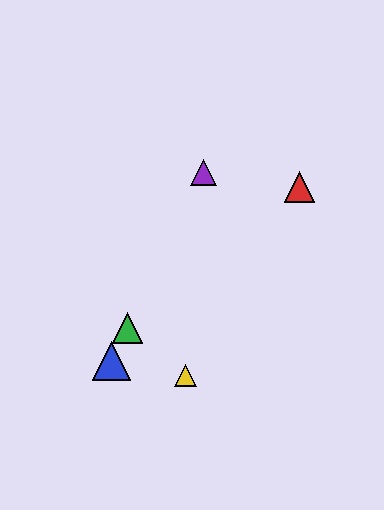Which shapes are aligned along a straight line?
The blue triangle, the green triangle, the purple triangle are aligned along a straight line.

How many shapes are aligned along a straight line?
3 shapes (the blue triangle, the green triangle, the purple triangle) are aligned along a straight line.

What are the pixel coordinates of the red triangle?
The red triangle is at (299, 187).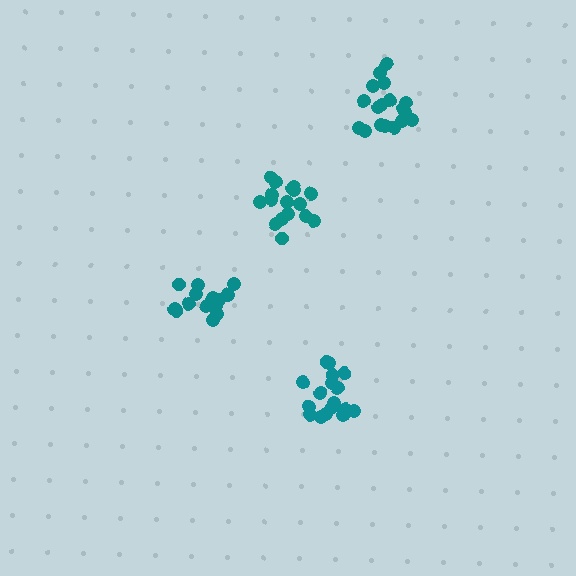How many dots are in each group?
Group 1: 16 dots, Group 2: 17 dots, Group 3: 18 dots, Group 4: 17 dots (68 total).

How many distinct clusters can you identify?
There are 4 distinct clusters.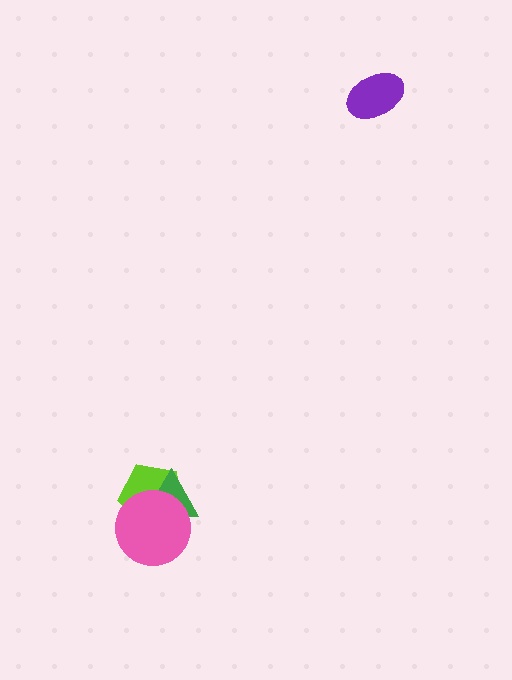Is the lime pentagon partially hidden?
Yes, it is partially covered by another shape.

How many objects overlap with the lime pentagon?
2 objects overlap with the lime pentagon.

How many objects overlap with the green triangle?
2 objects overlap with the green triangle.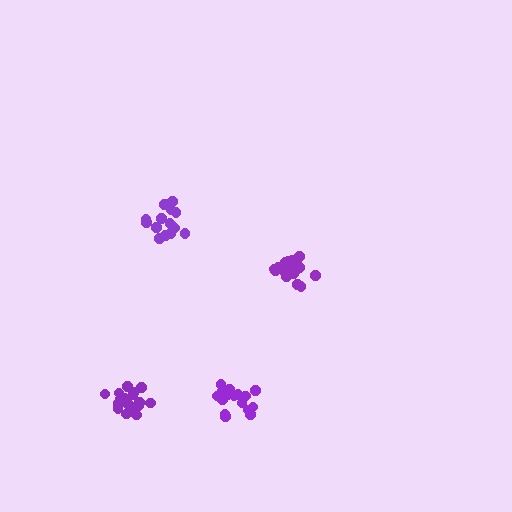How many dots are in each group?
Group 1: 18 dots, Group 2: 18 dots, Group 3: 16 dots, Group 4: 20 dots (72 total).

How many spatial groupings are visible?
There are 4 spatial groupings.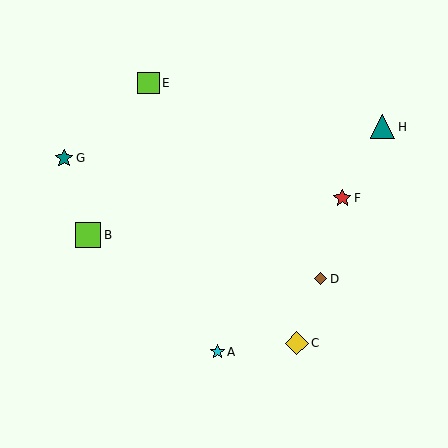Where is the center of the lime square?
The center of the lime square is at (148, 83).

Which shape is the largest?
The lime square (labeled B) is the largest.